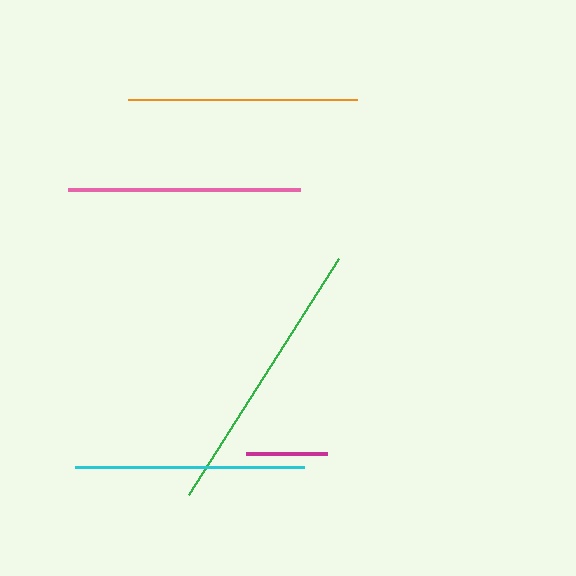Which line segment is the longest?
The green line is the longest at approximately 280 pixels.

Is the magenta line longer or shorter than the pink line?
The pink line is longer than the magenta line.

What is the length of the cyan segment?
The cyan segment is approximately 229 pixels long.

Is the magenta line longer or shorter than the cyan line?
The cyan line is longer than the magenta line.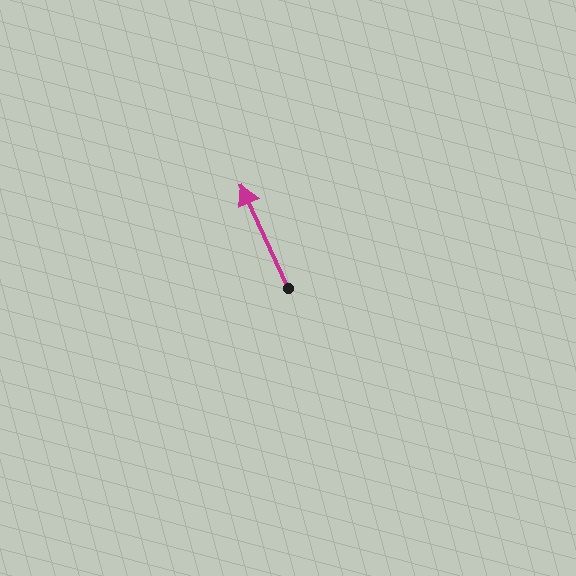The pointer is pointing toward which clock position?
Roughly 11 o'clock.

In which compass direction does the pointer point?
Northwest.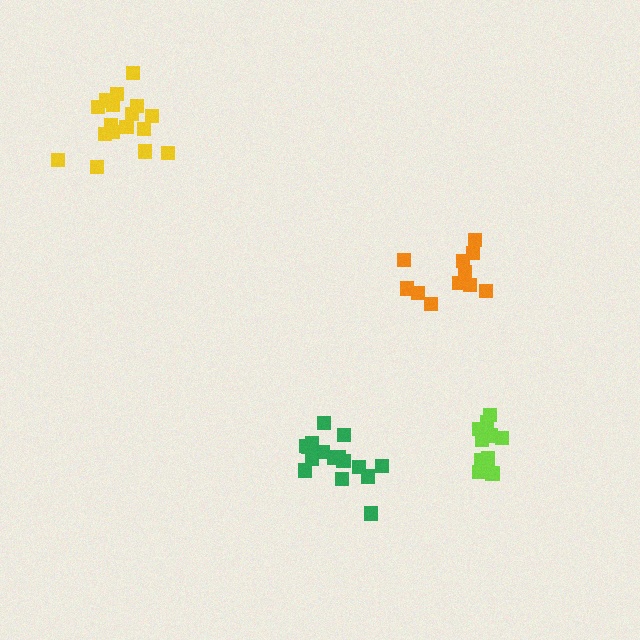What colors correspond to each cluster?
The clusters are colored: green, lime, yellow, orange.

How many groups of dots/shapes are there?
There are 4 groups.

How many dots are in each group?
Group 1: 16 dots, Group 2: 12 dots, Group 3: 17 dots, Group 4: 11 dots (56 total).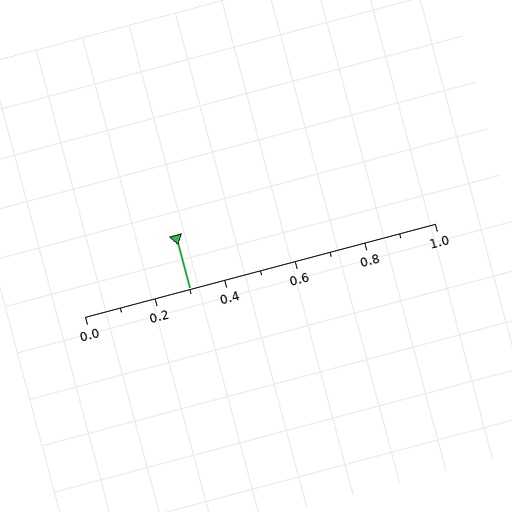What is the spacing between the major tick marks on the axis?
The major ticks are spaced 0.2 apart.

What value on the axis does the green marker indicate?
The marker indicates approximately 0.3.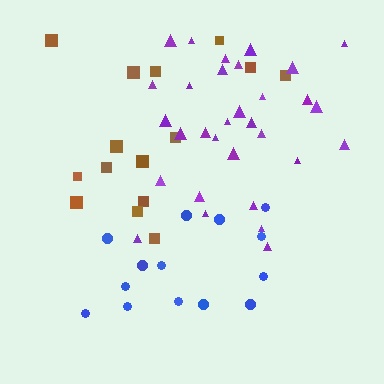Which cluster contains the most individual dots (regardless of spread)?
Purple (31).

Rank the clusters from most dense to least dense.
purple, blue, brown.